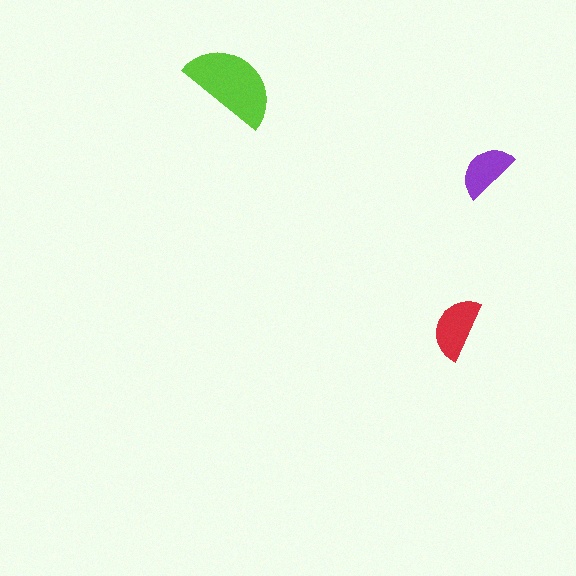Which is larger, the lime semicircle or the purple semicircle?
The lime one.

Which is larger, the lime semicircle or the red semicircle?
The lime one.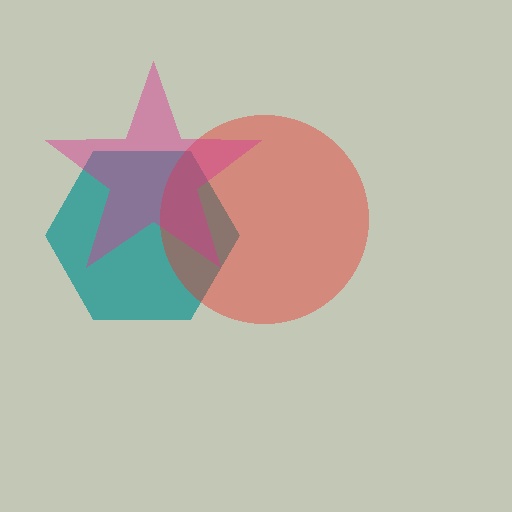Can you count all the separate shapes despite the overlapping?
Yes, there are 3 separate shapes.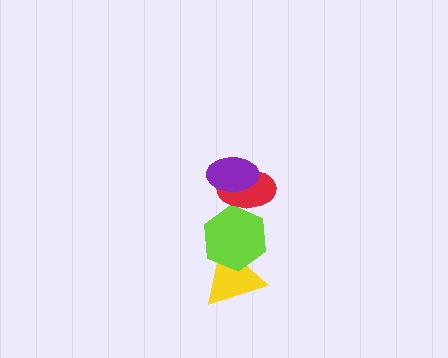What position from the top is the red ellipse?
The red ellipse is 2nd from the top.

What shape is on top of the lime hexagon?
The red ellipse is on top of the lime hexagon.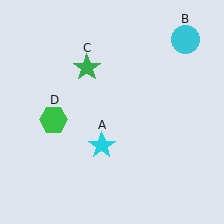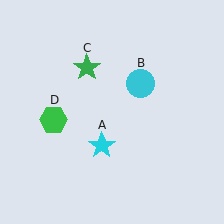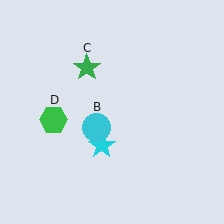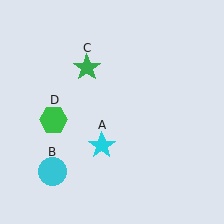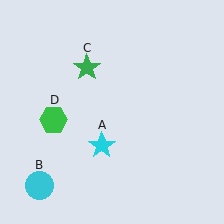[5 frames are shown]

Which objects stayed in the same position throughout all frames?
Cyan star (object A) and green star (object C) and green hexagon (object D) remained stationary.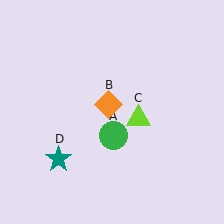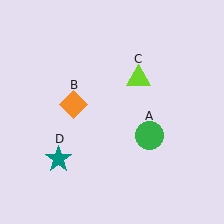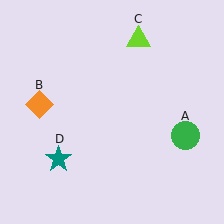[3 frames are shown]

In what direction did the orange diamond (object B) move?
The orange diamond (object B) moved left.